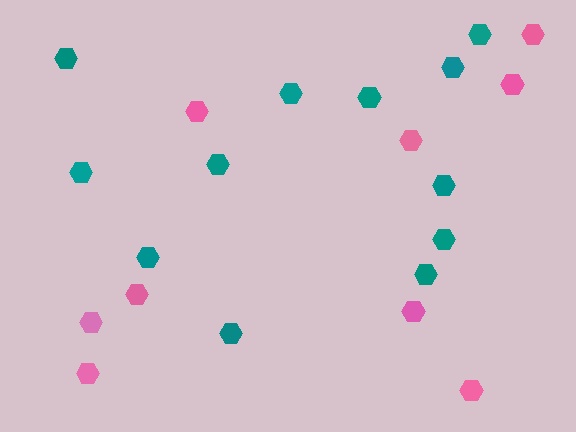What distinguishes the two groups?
There are 2 groups: one group of teal hexagons (12) and one group of pink hexagons (9).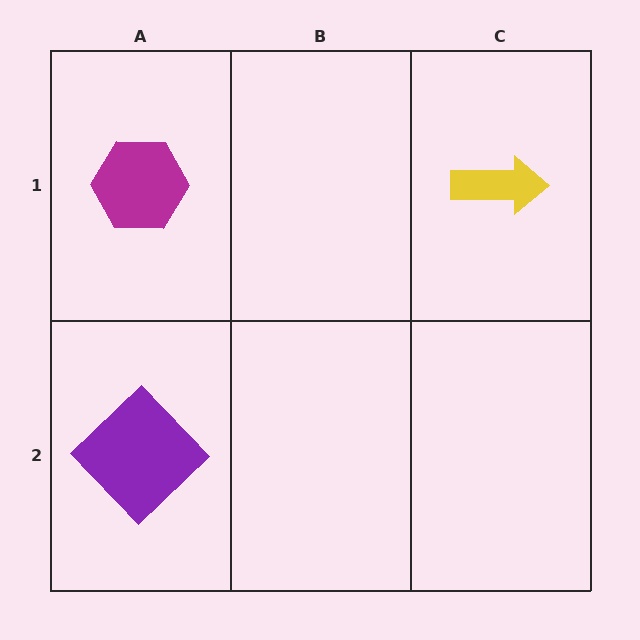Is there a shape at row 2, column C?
No, that cell is empty.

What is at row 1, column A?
A magenta hexagon.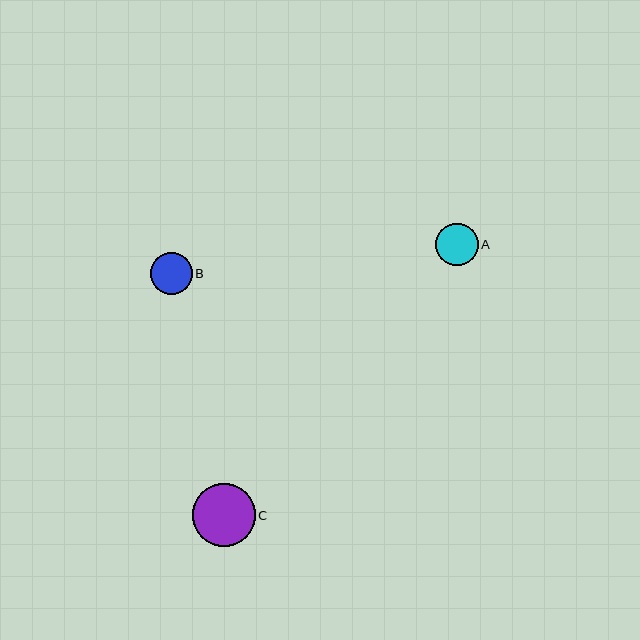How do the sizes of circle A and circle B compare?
Circle A and circle B are approximately the same size.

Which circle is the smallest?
Circle B is the smallest with a size of approximately 42 pixels.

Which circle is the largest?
Circle C is the largest with a size of approximately 63 pixels.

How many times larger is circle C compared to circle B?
Circle C is approximately 1.5 times the size of circle B.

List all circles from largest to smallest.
From largest to smallest: C, A, B.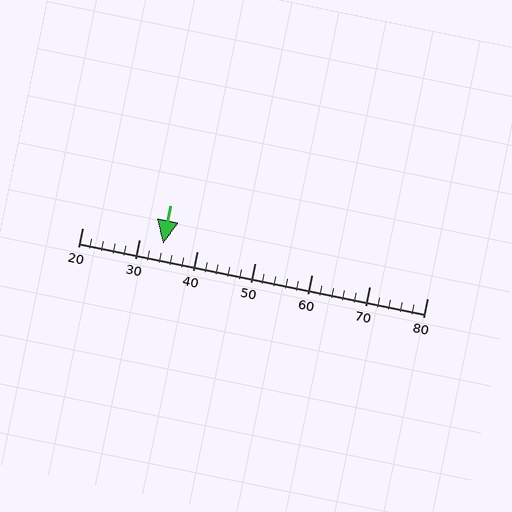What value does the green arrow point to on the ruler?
The green arrow points to approximately 34.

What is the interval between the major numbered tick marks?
The major tick marks are spaced 10 units apart.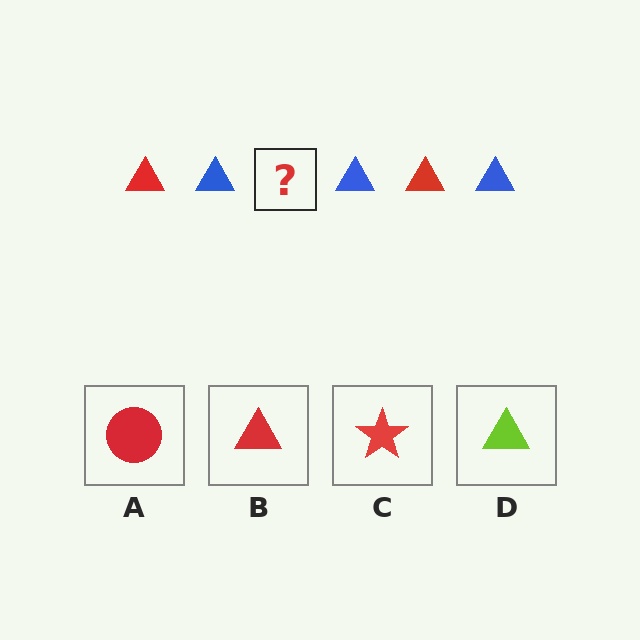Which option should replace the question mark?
Option B.